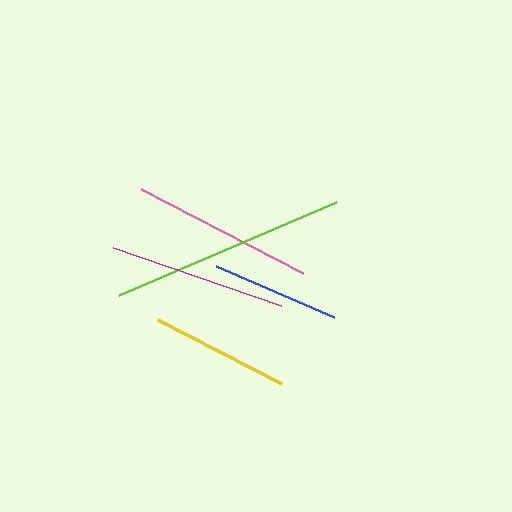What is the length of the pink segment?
The pink segment is approximately 182 pixels long.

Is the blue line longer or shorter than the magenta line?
The magenta line is longer than the blue line.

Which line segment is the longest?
The lime line is the longest at approximately 236 pixels.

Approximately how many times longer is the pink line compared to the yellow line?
The pink line is approximately 1.3 times the length of the yellow line.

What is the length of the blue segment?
The blue segment is approximately 128 pixels long.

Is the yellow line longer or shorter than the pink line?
The pink line is longer than the yellow line.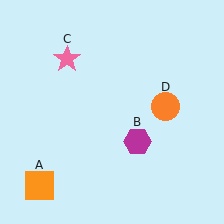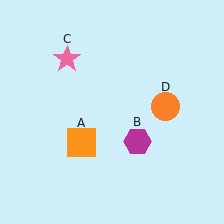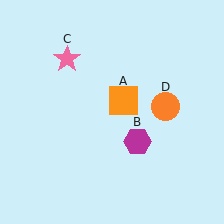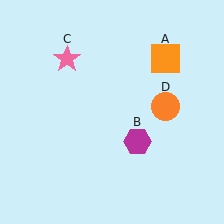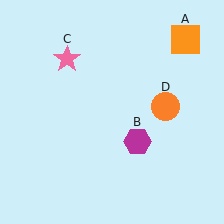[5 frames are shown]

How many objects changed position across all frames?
1 object changed position: orange square (object A).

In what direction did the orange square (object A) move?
The orange square (object A) moved up and to the right.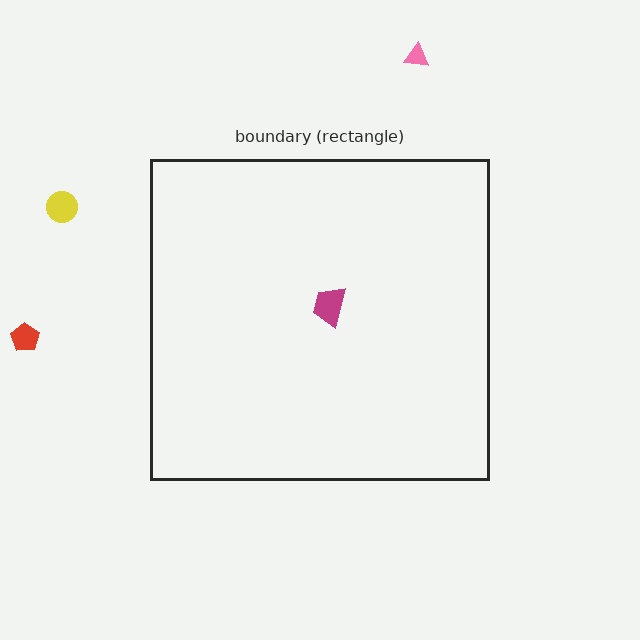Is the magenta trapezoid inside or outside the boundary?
Inside.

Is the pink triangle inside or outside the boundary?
Outside.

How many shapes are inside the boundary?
1 inside, 3 outside.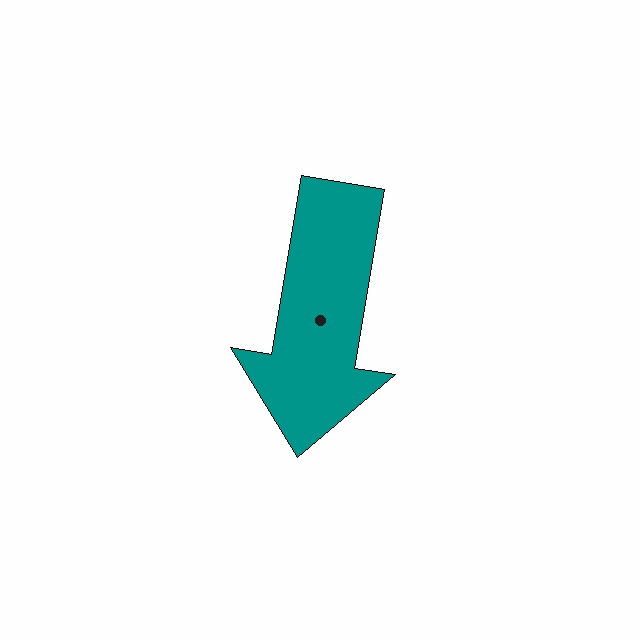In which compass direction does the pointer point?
South.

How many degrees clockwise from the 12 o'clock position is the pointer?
Approximately 189 degrees.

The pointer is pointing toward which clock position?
Roughly 6 o'clock.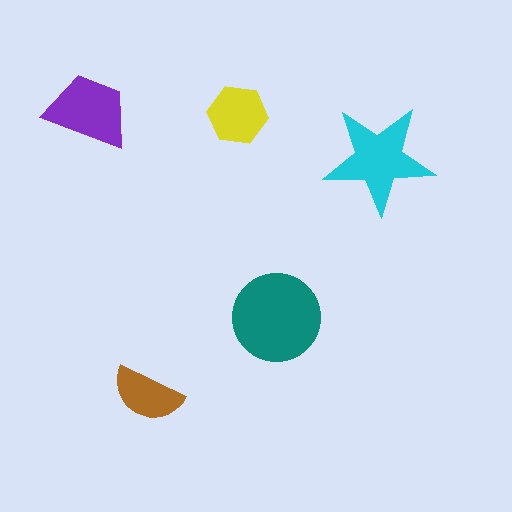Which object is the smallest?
The brown semicircle.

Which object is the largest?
The teal circle.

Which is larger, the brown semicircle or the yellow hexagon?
The yellow hexagon.